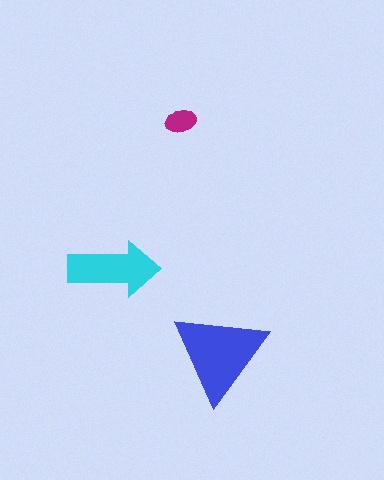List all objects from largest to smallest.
The blue triangle, the cyan arrow, the magenta ellipse.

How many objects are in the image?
There are 3 objects in the image.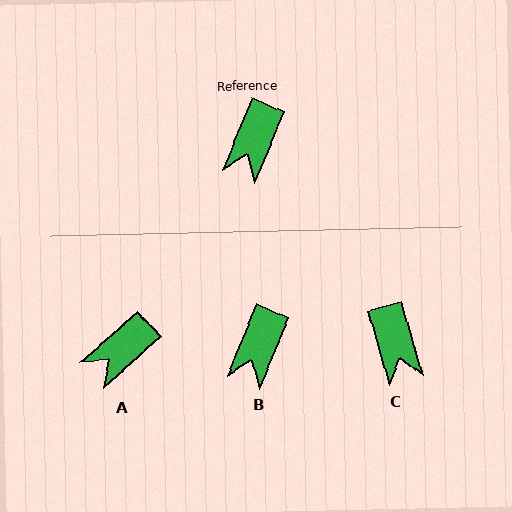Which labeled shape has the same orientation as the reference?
B.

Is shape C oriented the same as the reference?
No, it is off by about 39 degrees.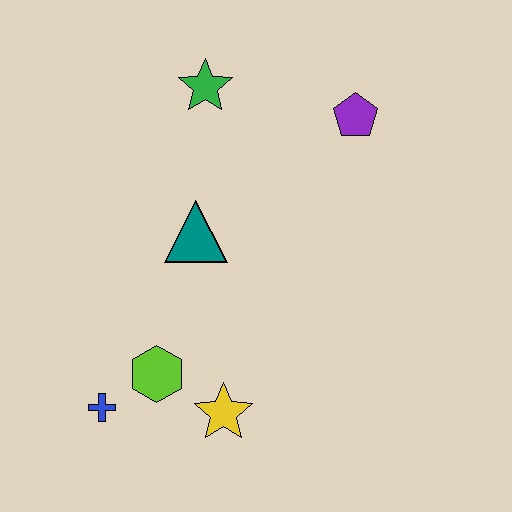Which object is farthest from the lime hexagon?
The purple pentagon is farthest from the lime hexagon.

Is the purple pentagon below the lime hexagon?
No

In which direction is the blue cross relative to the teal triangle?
The blue cross is below the teal triangle.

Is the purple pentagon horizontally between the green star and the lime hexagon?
No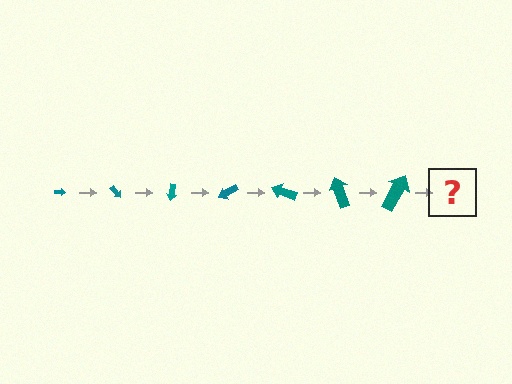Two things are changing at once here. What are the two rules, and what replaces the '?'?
The two rules are that the arrow grows larger each step and it rotates 50 degrees each step. The '?' should be an arrow, larger than the previous one and rotated 350 degrees from the start.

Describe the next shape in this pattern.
It should be an arrow, larger than the previous one and rotated 350 degrees from the start.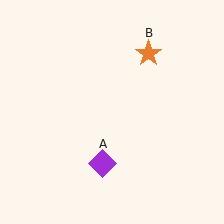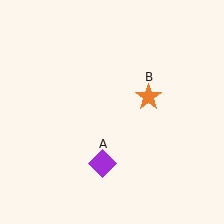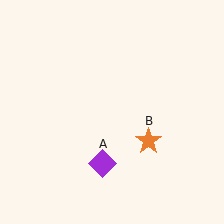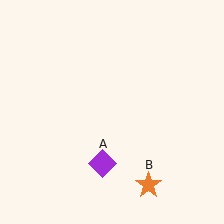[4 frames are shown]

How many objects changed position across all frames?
1 object changed position: orange star (object B).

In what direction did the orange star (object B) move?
The orange star (object B) moved down.